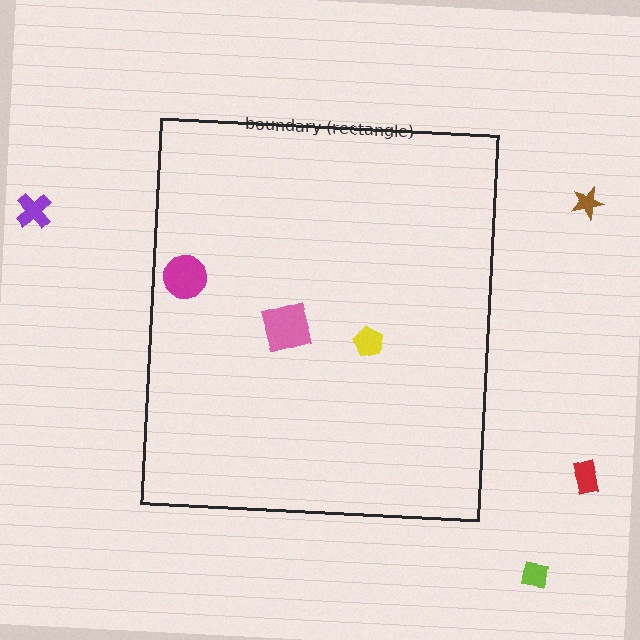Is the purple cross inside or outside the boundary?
Outside.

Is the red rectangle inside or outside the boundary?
Outside.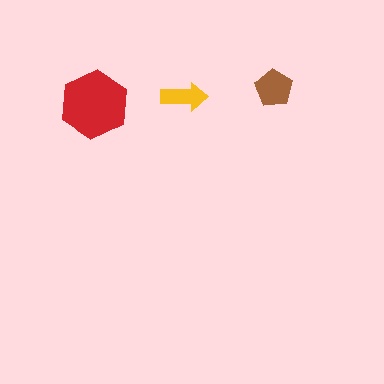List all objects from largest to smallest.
The red hexagon, the brown pentagon, the yellow arrow.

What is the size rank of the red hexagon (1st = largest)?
1st.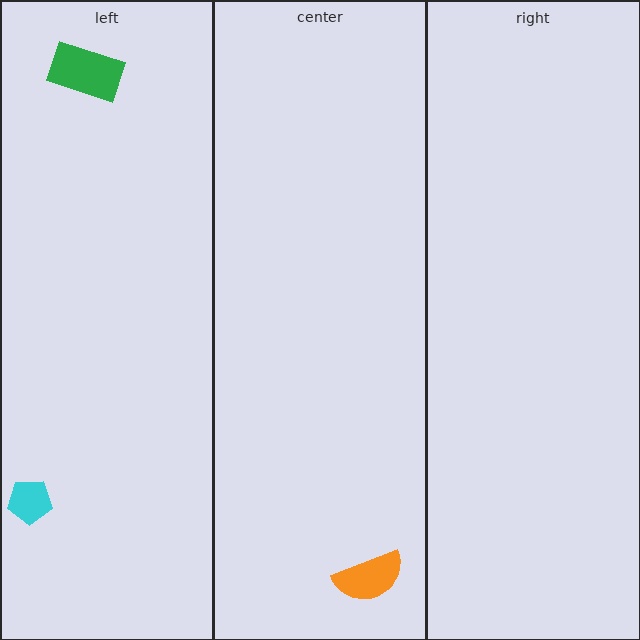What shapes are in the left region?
The cyan pentagon, the green rectangle.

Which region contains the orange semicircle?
The center region.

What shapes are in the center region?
The orange semicircle.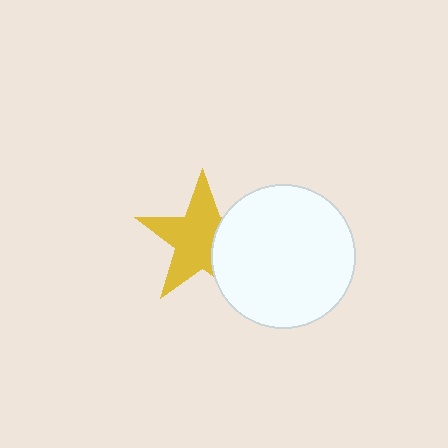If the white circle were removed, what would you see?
You would see the complete yellow star.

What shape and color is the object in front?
The object in front is a white circle.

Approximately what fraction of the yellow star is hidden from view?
Roughly 32% of the yellow star is hidden behind the white circle.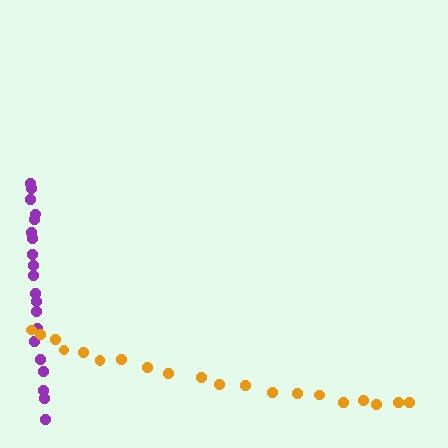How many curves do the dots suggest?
There are 2 distinct paths.